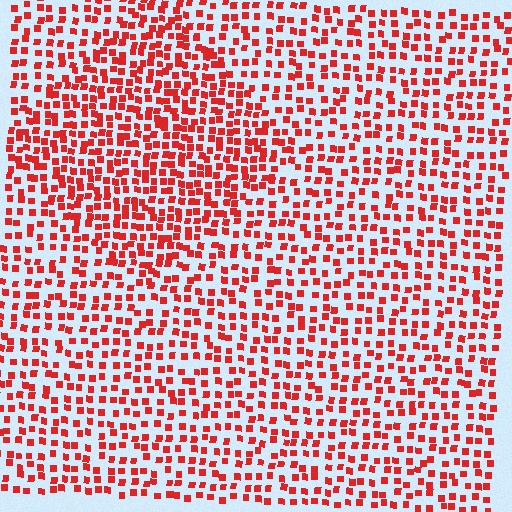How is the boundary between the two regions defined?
The boundary is defined by a change in element density (approximately 1.6x ratio). All elements are the same color, size, and shape.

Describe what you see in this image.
The image contains small red elements arranged at two different densities. A diamond-shaped region is visible where the elements are more densely packed than the surrounding area.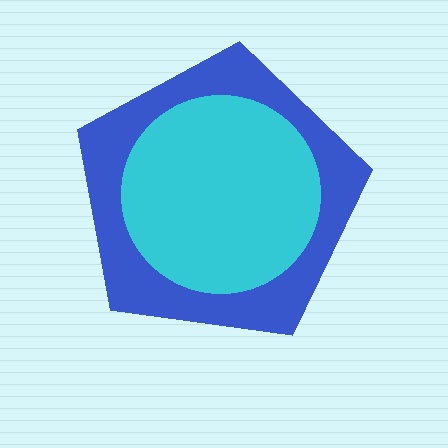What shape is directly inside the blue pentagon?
The cyan circle.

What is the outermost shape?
The blue pentagon.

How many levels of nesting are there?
2.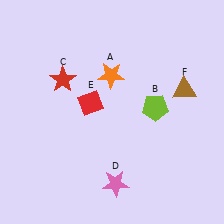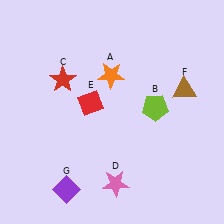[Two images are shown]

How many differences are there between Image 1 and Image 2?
There is 1 difference between the two images.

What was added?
A purple diamond (G) was added in Image 2.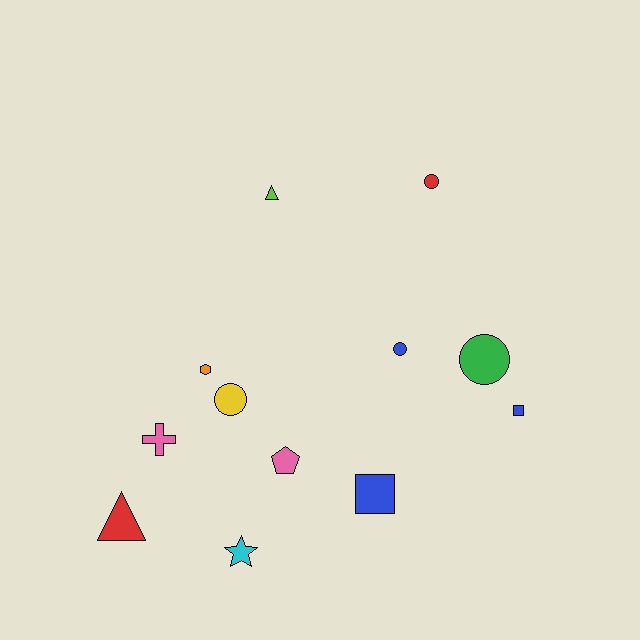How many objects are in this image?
There are 12 objects.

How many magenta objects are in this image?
There are no magenta objects.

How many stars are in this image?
There is 1 star.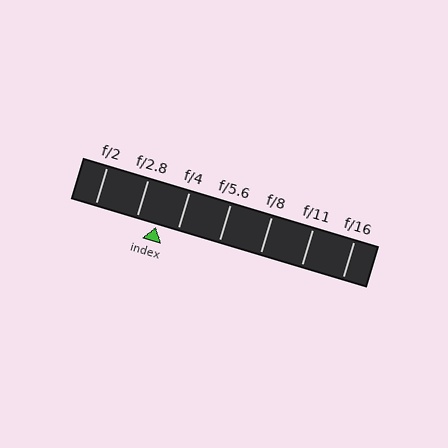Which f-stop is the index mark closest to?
The index mark is closest to f/2.8.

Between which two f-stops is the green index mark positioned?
The index mark is between f/2.8 and f/4.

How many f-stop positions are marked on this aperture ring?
There are 7 f-stop positions marked.